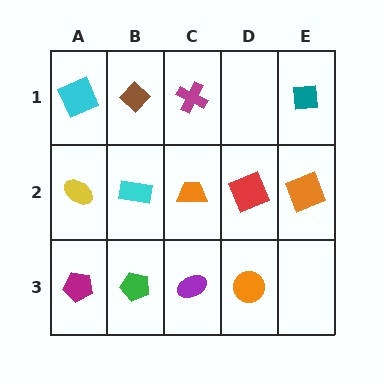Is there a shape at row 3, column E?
No, that cell is empty.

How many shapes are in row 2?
5 shapes.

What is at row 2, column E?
An orange square.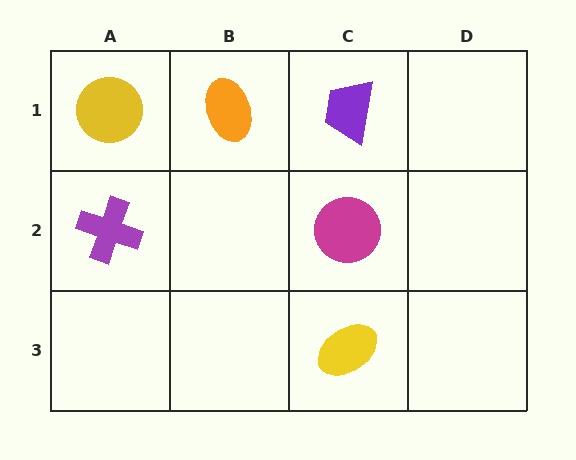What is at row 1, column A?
A yellow circle.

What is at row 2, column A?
A purple cross.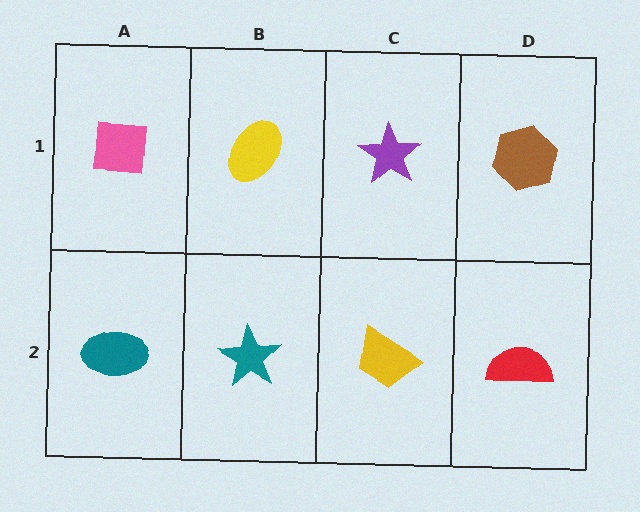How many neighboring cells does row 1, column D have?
2.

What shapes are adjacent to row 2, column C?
A purple star (row 1, column C), a teal star (row 2, column B), a red semicircle (row 2, column D).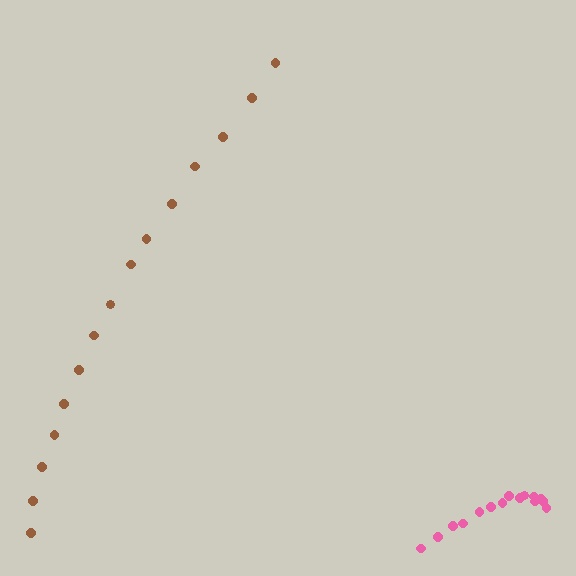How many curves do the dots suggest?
There are 2 distinct paths.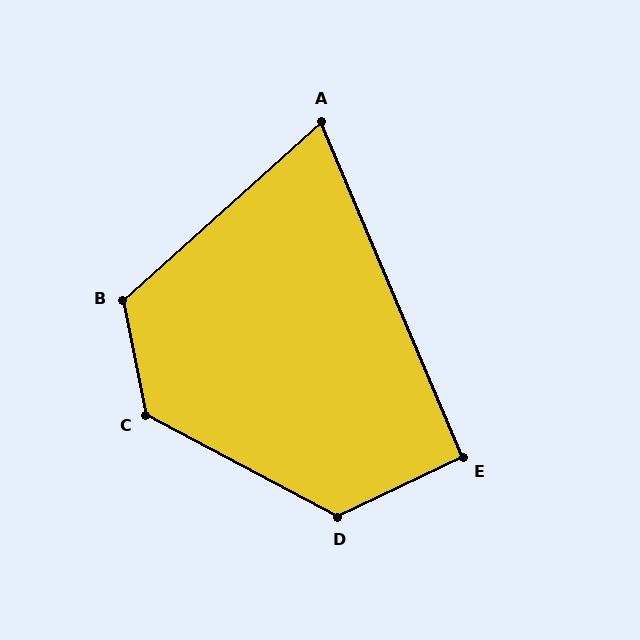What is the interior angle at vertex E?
Approximately 93 degrees (approximately right).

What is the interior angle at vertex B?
Approximately 121 degrees (obtuse).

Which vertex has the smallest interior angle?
A, at approximately 71 degrees.